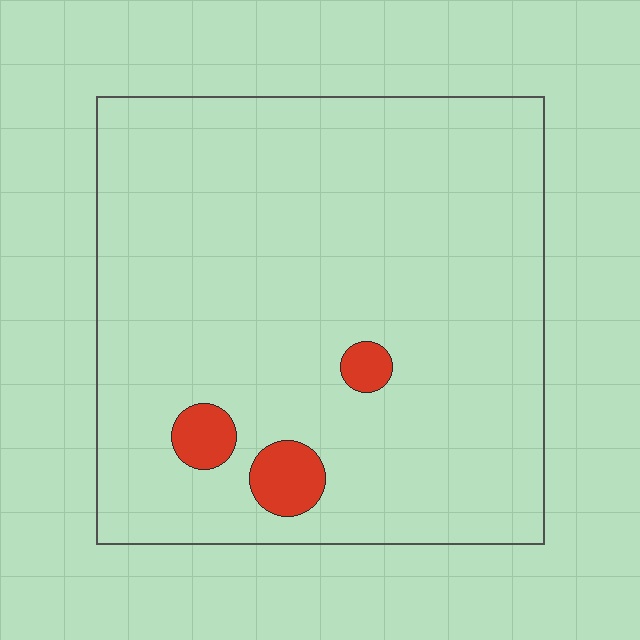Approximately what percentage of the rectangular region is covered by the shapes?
Approximately 5%.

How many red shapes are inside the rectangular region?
3.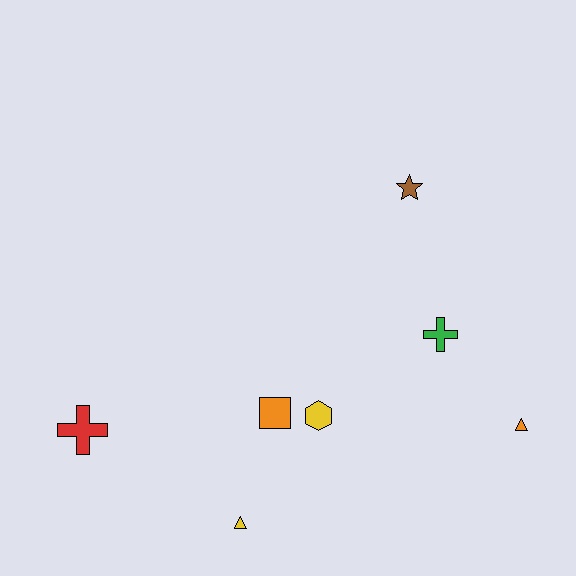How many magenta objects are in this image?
There are no magenta objects.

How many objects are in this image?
There are 7 objects.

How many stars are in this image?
There is 1 star.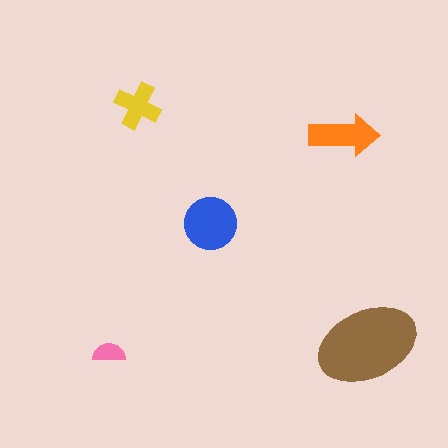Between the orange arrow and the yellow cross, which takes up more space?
The orange arrow.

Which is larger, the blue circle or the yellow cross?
The blue circle.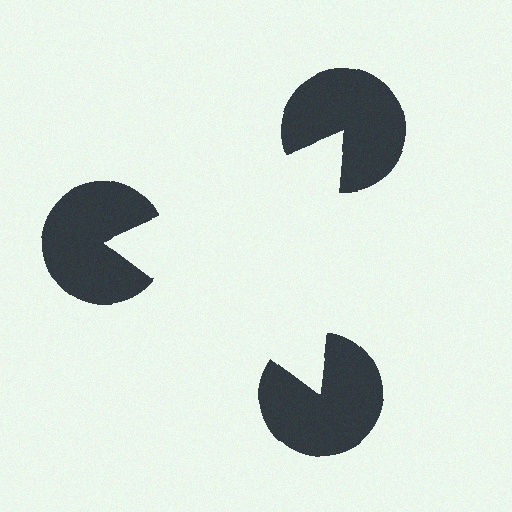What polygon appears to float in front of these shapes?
An illusory triangle — its edges are inferred from the aligned wedge cuts in the pac-man discs, not physically drawn.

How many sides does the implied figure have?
3 sides.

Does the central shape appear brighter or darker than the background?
It typically appears slightly brighter than the background, even though no actual brightness change is drawn.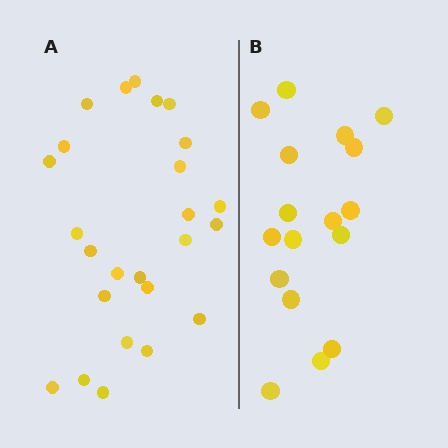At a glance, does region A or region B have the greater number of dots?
Region A (the left region) has more dots.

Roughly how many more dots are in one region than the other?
Region A has roughly 8 or so more dots than region B.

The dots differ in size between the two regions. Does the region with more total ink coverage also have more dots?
No. Region B has more total ink coverage because its dots are larger, but region A actually contains more individual dots. Total area can be misleading — the number of items is what matters here.